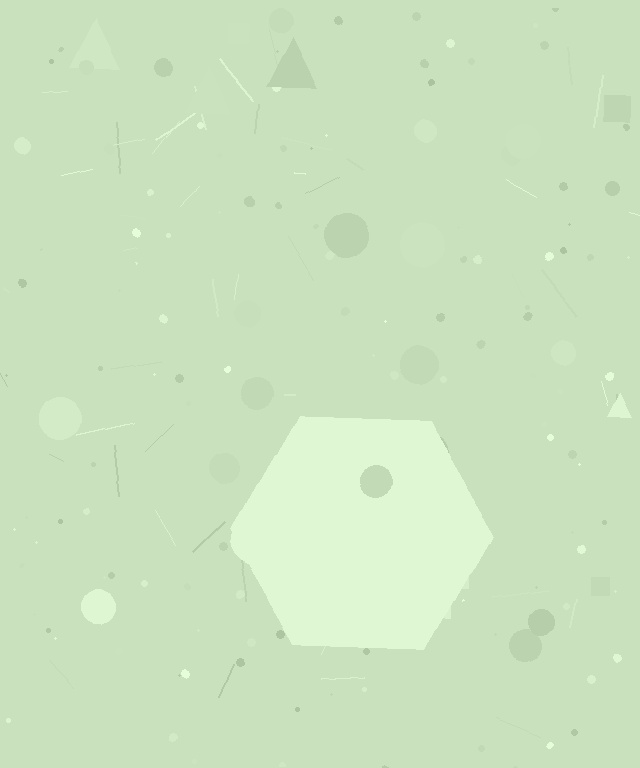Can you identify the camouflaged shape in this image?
The camouflaged shape is a hexagon.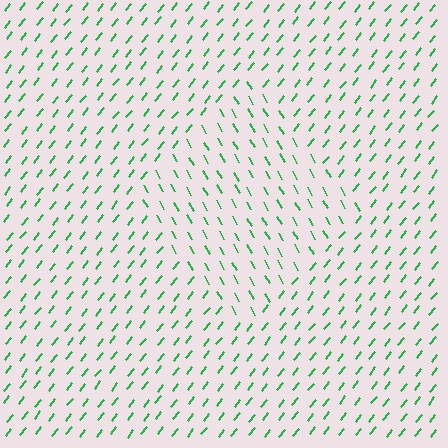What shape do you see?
I see a diamond.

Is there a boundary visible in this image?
Yes, there is a texture boundary formed by a change in line orientation.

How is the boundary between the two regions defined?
The boundary is defined purely by a change in line orientation (approximately 68 degrees difference). All lines are the same color and thickness.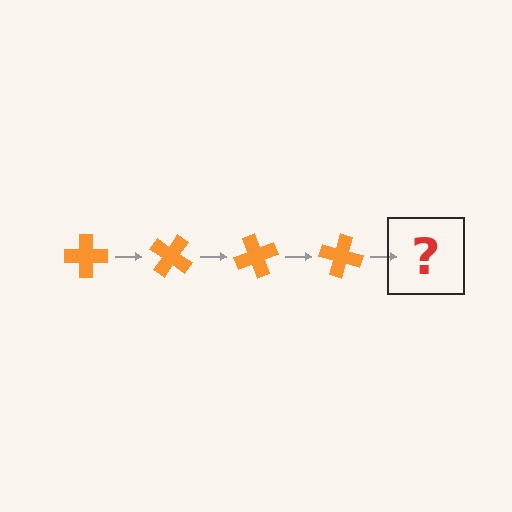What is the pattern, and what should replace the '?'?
The pattern is that the cross rotates 35 degrees each step. The '?' should be an orange cross rotated 140 degrees.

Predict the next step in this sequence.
The next step is an orange cross rotated 140 degrees.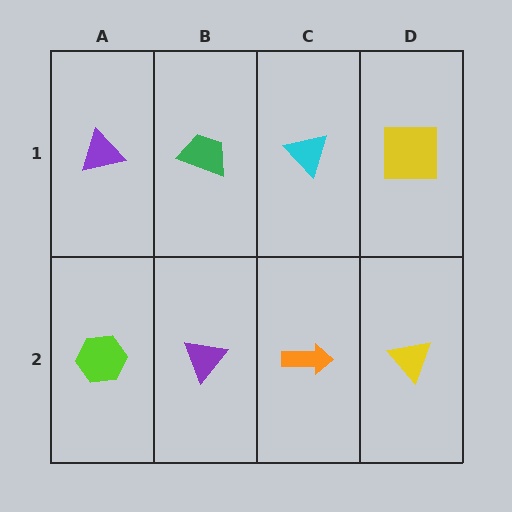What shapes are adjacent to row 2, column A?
A purple triangle (row 1, column A), a purple triangle (row 2, column B).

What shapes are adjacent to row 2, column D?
A yellow square (row 1, column D), an orange arrow (row 2, column C).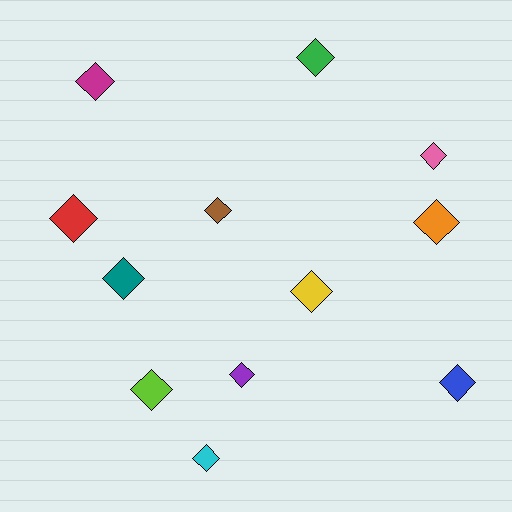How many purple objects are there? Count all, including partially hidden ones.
There is 1 purple object.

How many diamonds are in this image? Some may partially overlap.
There are 12 diamonds.